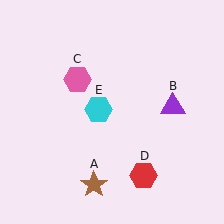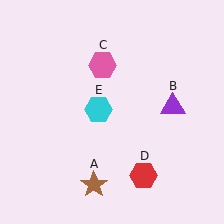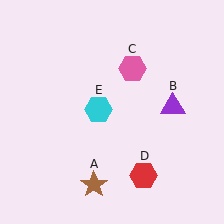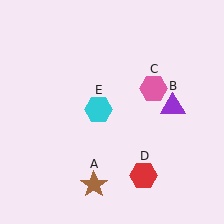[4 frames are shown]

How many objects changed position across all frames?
1 object changed position: pink hexagon (object C).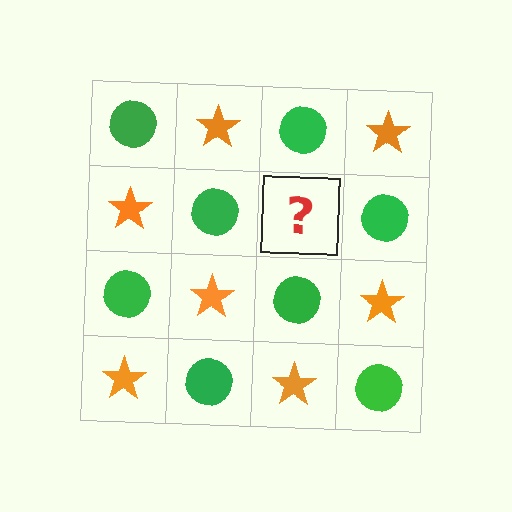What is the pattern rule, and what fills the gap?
The rule is that it alternates green circle and orange star in a checkerboard pattern. The gap should be filled with an orange star.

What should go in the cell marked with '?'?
The missing cell should contain an orange star.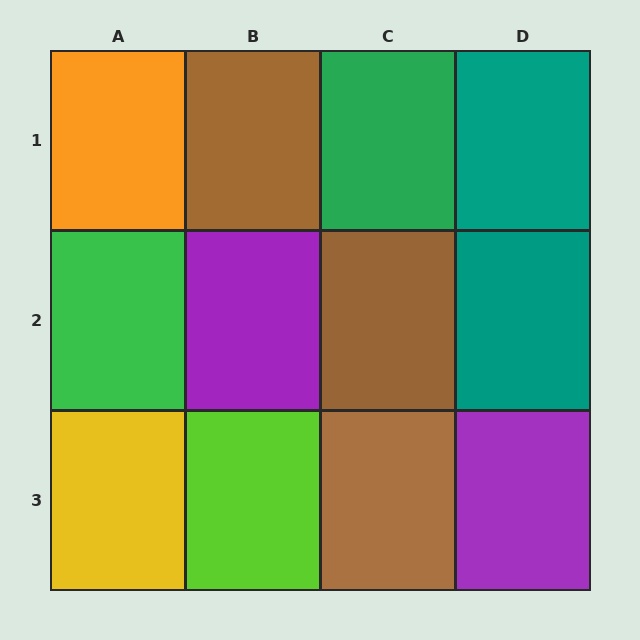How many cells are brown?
3 cells are brown.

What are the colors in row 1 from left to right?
Orange, brown, green, teal.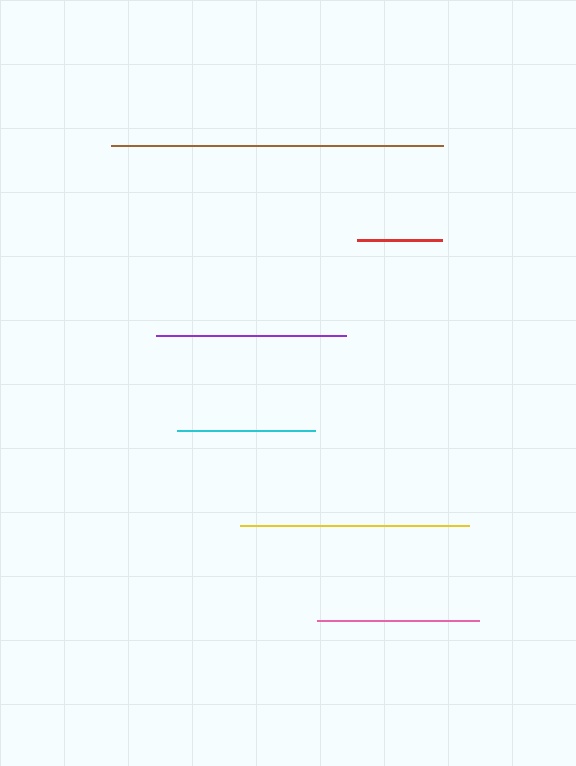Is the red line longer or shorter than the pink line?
The pink line is longer than the red line.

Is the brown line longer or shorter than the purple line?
The brown line is longer than the purple line.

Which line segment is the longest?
The brown line is the longest at approximately 332 pixels.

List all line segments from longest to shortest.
From longest to shortest: brown, yellow, purple, pink, cyan, red.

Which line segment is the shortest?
The red line is the shortest at approximately 85 pixels.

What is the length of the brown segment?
The brown segment is approximately 332 pixels long.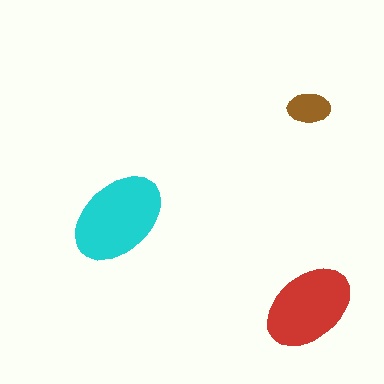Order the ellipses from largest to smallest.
the cyan one, the red one, the brown one.